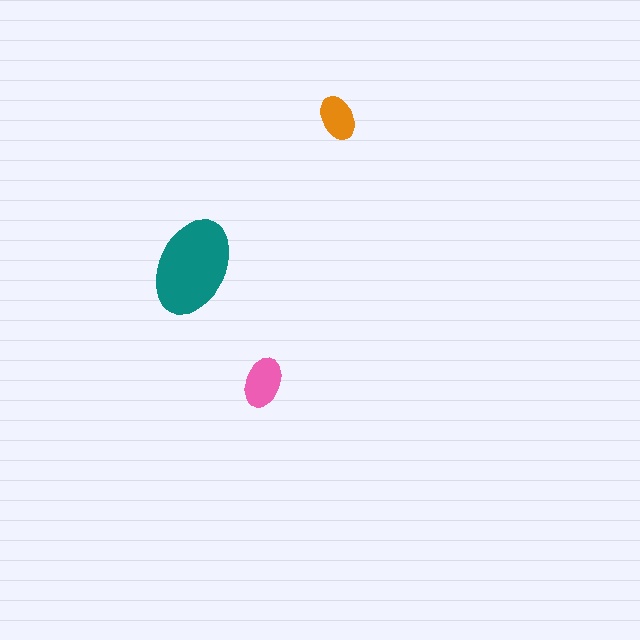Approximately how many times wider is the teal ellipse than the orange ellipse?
About 2 times wider.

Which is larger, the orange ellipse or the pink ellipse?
The pink one.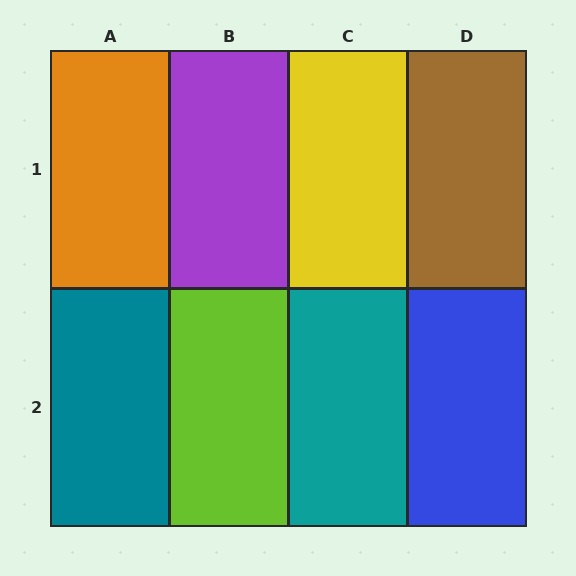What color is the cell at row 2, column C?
Teal.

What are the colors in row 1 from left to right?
Orange, purple, yellow, brown.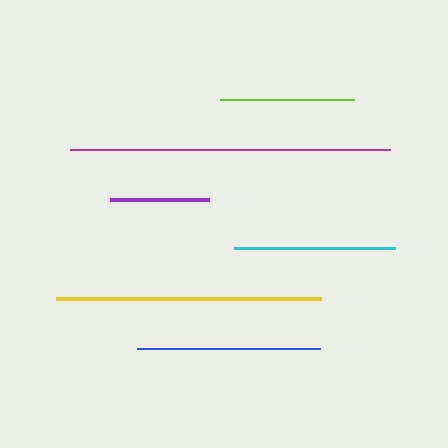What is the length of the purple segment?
The purple segment is approximately 99 pixels long.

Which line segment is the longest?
The magenta line is the longest at approximately 320 pixels.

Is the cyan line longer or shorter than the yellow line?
The yellow line is longer than the cyan line.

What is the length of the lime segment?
The lime segment is approximately 134 pixels long.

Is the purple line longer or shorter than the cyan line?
The cyan line is longer than the purple line.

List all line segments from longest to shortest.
From longest to shortest: magenta, yellow, blue, cyan, lime, purple.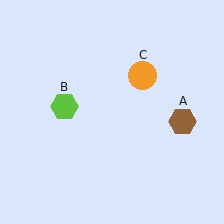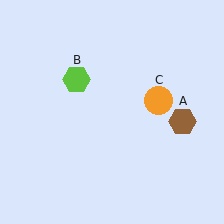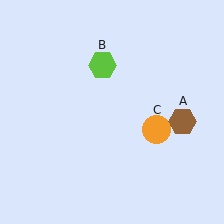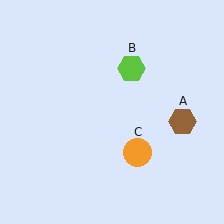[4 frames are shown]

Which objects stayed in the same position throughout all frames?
Brown hexagon (object A) remained stationary.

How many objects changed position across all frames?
2 objects changed position: lime hexagon (object B), orange circle (object C).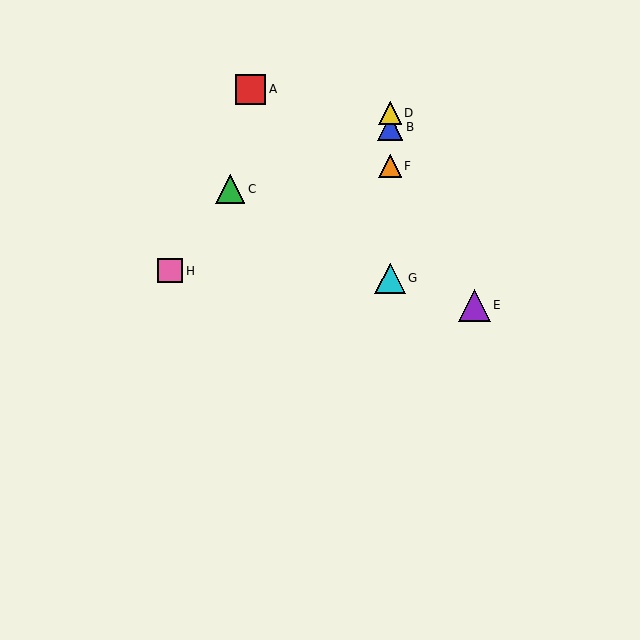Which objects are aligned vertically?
Objects B, D, F, G are aligned vertically.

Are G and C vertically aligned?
No, G is at x≈390 and C is at x≈230.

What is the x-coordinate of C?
Object C is at x≈230.